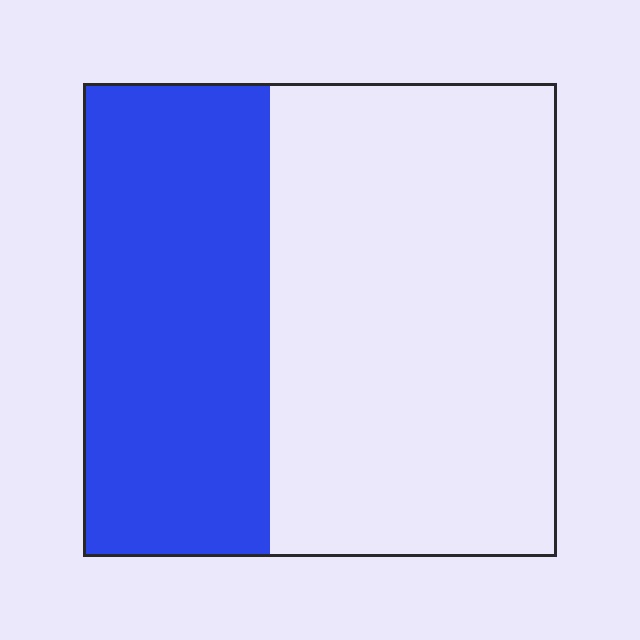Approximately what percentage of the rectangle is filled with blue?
Approximately 40%.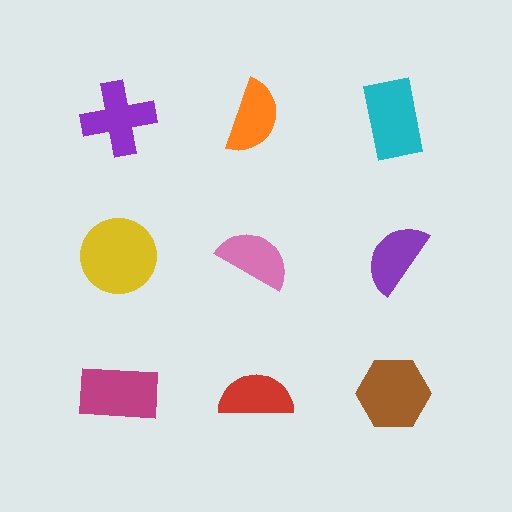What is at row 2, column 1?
A yellow circle.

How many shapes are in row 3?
3 shapes.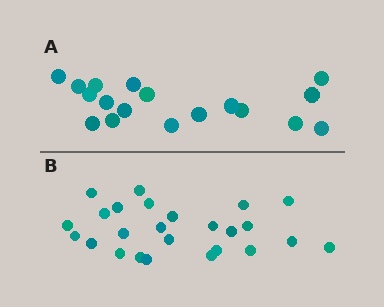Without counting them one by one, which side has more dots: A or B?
Region B (the bottom region) has more dots.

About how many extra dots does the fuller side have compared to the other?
Region B has roughly 8 or so more dots than region A.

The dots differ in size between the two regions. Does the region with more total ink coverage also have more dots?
No. Region A has more total ink coverage because its dots are larger, but region B actually contains more individual dots. Total area can be misleading — the number of items is what matters here.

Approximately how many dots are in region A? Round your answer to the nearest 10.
About 20 dots. (The exact count is 18, which rounds to 20.)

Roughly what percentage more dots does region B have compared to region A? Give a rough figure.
About 40% more.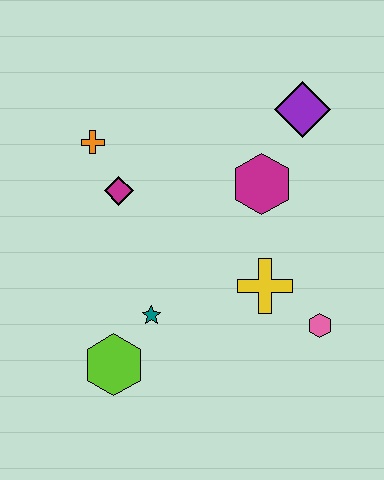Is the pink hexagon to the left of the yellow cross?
No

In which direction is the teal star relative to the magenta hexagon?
The teal star is below the magenta hexagon.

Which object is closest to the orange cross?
The magenta diamond is closest to the orange cross.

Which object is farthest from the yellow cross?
The orange cross is farthest from the yellow cross.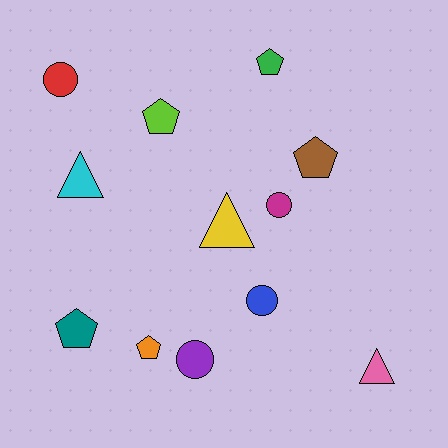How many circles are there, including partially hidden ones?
There are 4 circles.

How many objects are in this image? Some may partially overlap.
There are 12 objects.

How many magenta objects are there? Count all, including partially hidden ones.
There is 1 magenta object.